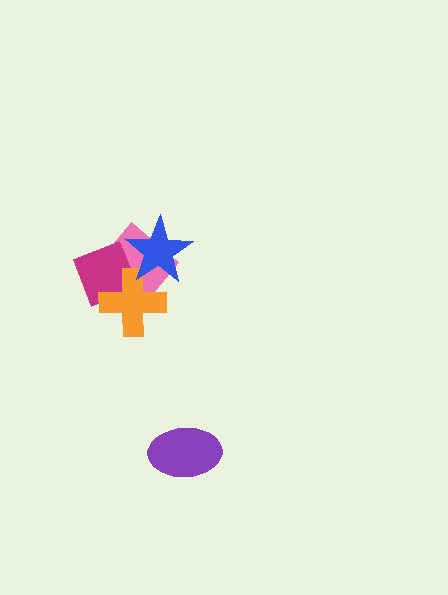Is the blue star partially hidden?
No, no other shape covers it.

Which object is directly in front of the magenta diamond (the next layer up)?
The orange cross is directly in front of the magenta diamond.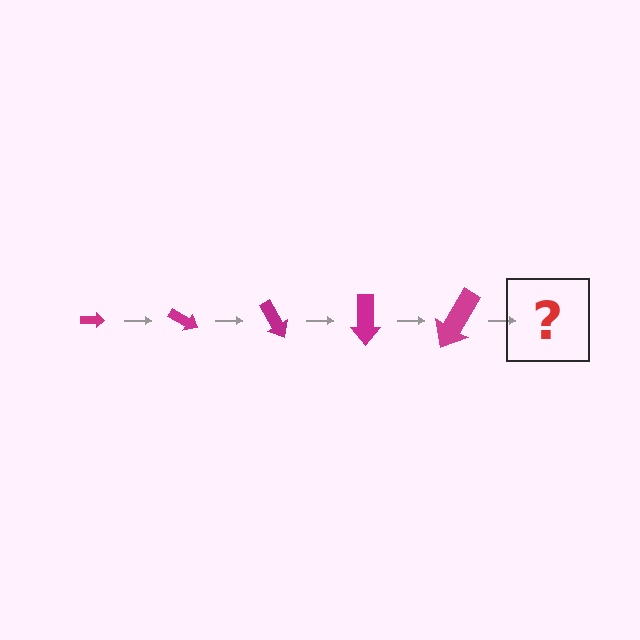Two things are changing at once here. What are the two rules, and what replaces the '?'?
The two rules are that the arrow grows larger each step and it rotates 30 degrees each step. The '?' should be an arrow, larger than the previous one and rotated 150 degrees from the start.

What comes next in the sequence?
The next element should be an arrow, larger than the previous one and rotated 150 degrees from the start.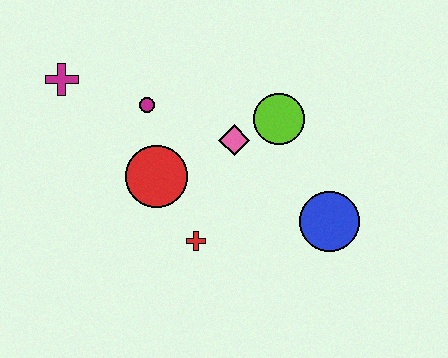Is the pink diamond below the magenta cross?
Yes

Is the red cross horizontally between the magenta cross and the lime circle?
Yes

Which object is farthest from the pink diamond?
The magenta cross is farthest from the pink diamond.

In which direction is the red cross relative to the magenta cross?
The red cross is below the magenta cross.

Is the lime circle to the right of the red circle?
Yes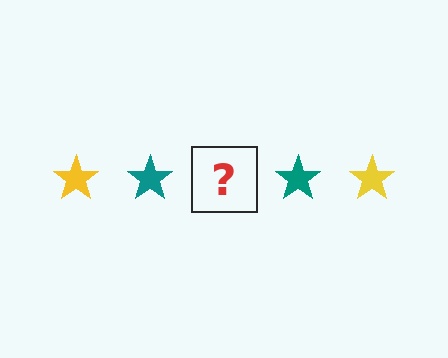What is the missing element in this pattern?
The missing element is a yellow star.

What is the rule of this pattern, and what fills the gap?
The rule is that the pattern cycles through yellow, teal stars. The gap should be filled with a yellow star.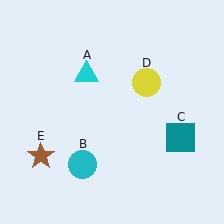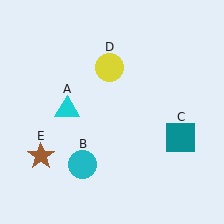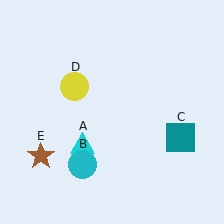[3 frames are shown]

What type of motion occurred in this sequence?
The cyan triangle (object A), yellow circle (object D) rotated counterclockwise around the center of the scene.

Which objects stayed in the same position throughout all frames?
Cyan circle (object B) and teal square (object C) and brown star (object E) remained stationary.